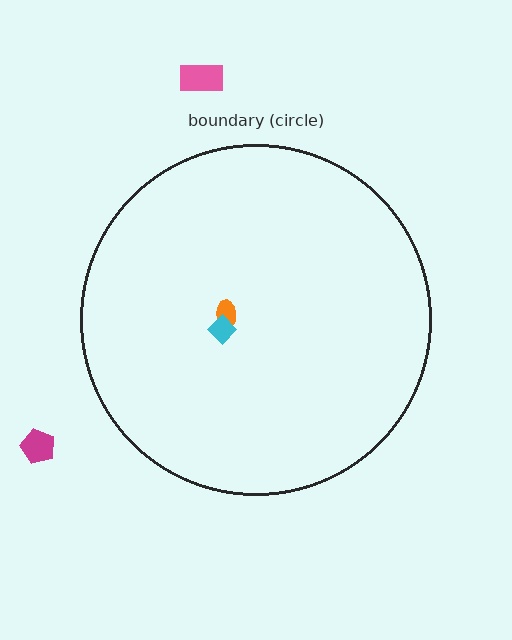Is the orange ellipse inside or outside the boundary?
Inside.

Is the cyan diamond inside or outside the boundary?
Inside.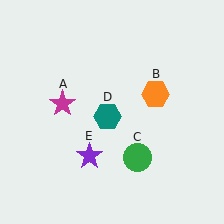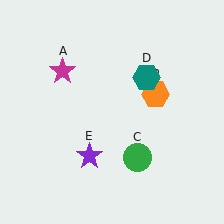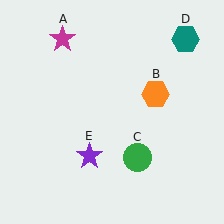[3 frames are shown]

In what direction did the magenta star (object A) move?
The magenta star (object A) moved up.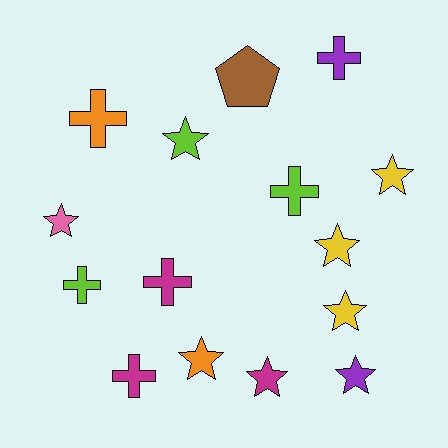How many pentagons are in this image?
There is 1 pentagon.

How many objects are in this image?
There are 15 objects.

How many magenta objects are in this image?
There are 3 magenta objects.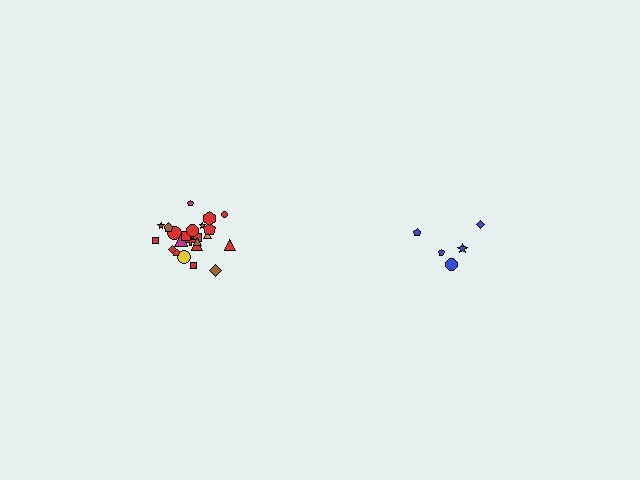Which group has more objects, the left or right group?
The left group.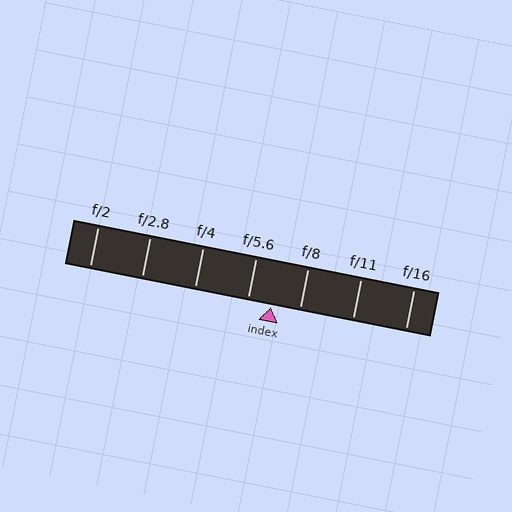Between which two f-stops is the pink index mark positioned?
The index mark is between f/5.6 and f/8.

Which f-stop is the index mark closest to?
The index mark is closest to f/5.6.